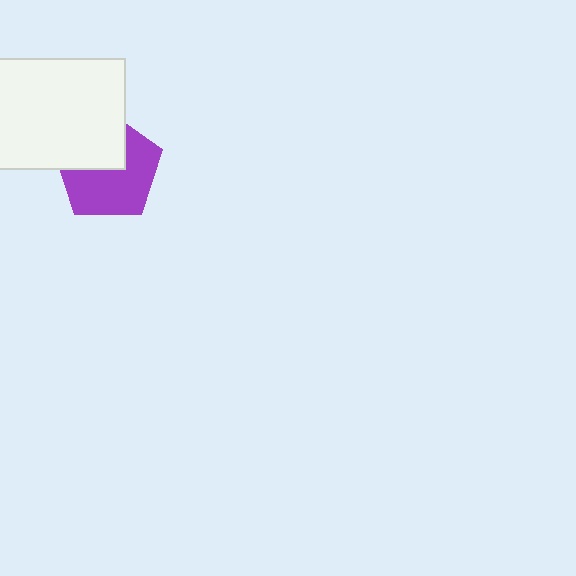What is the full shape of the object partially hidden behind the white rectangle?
The partially hidden object is a purple pentagon.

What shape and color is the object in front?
The object in front is a white rectangle.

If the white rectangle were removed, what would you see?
You would see the complete purple pentagon.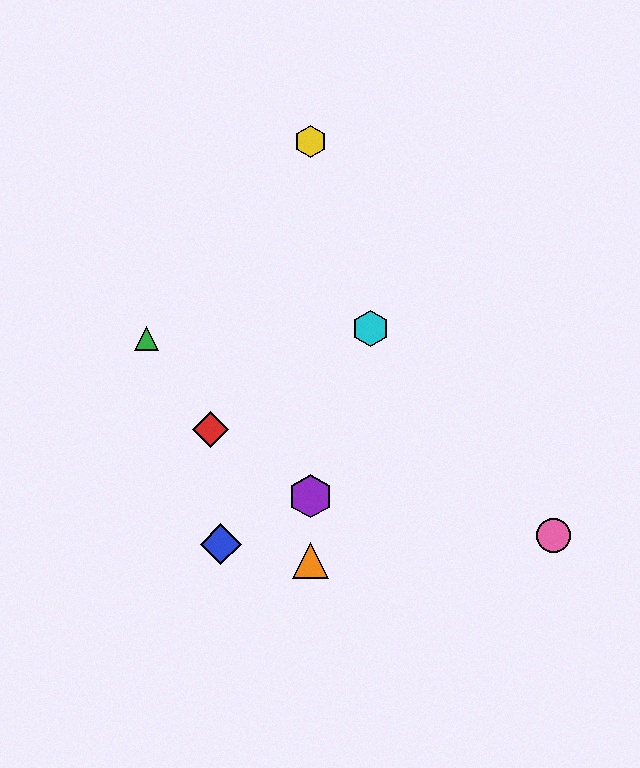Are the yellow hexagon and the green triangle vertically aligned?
No, the yellow hexagon is at x≈310 and the green triangle is at x≈147.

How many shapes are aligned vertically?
3 shapes (the yellow hexagon, the purple hexagon, the orange triangle) are aligned vertically.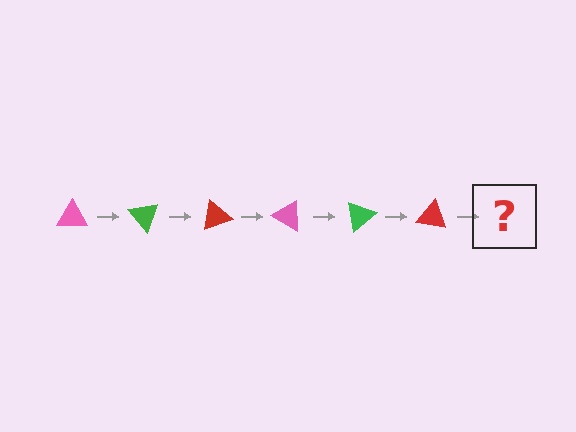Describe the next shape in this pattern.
It should be a pink triangle, rotated 300 degrees from the start.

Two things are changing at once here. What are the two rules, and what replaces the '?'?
The two rules are that it rotates 50 degrees each step and the color cycles through pink, green, and red. The '?' should be a pink triangle, rotated 300 degrees from the start.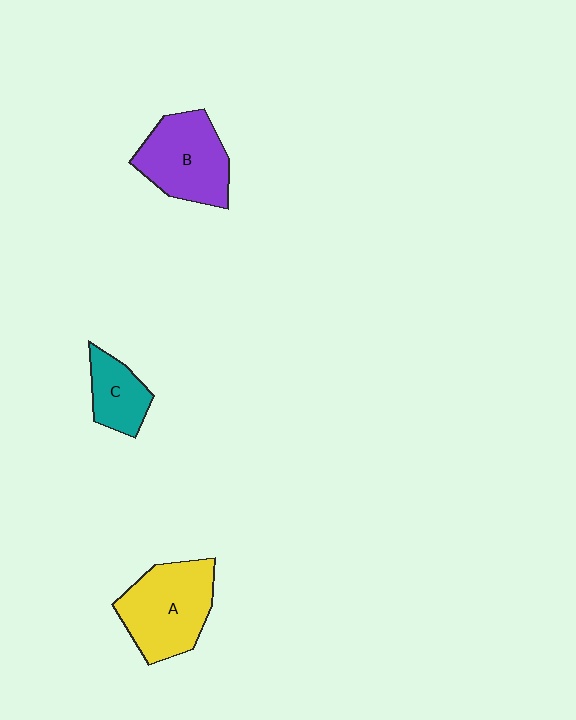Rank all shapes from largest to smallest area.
From largest to smallest: A (yellow), B (purple), C (teal).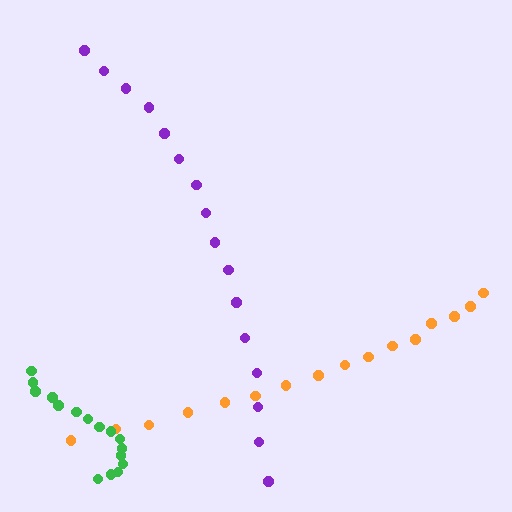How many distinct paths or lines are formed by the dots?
There are 3 distinct paths.